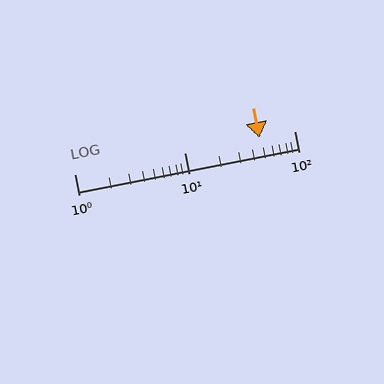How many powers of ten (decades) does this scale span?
The scale spans 2 decades, from 1 to 100.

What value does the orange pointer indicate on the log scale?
The pointer indicates approximately 48.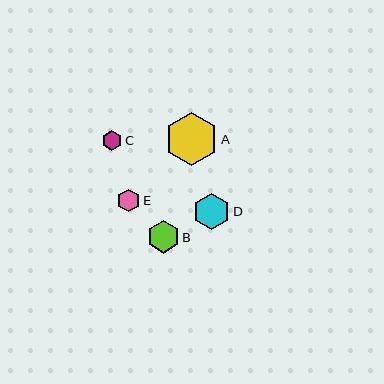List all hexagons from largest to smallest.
From largest to smallest: A, D, B, E, C.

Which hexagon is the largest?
Hexagon A is the largest with a size of approximately 53 pixels.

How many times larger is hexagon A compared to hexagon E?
Hexagon A is approximately 2.3 times the size of hexagon E.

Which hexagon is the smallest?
Hexagon C is the smallest with a size of approximately 20 pixels.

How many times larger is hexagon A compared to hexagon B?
Hexagon A is approximately 1.6 times the size of hexagon B.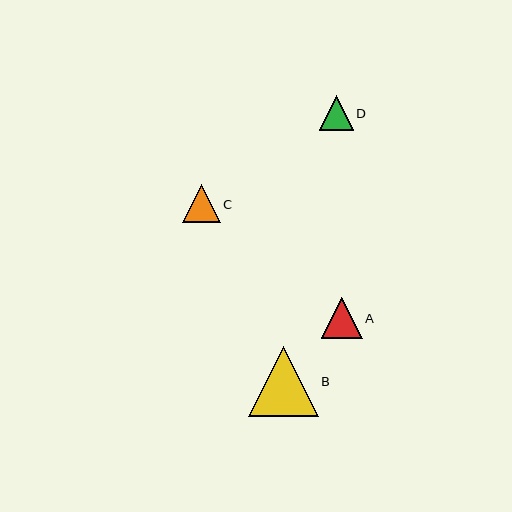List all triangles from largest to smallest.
From largest to smallest: B, A, C, D.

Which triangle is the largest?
Triangle B is the largest with a size of approximately 70 pixels.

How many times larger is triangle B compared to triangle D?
Triangle B is approximately 2.0 times the size of triangle D.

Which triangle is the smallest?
Triangle D is the smallest with a size of approximately 34 pixels.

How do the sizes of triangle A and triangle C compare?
Triangle A and triangle C are approximately the same size.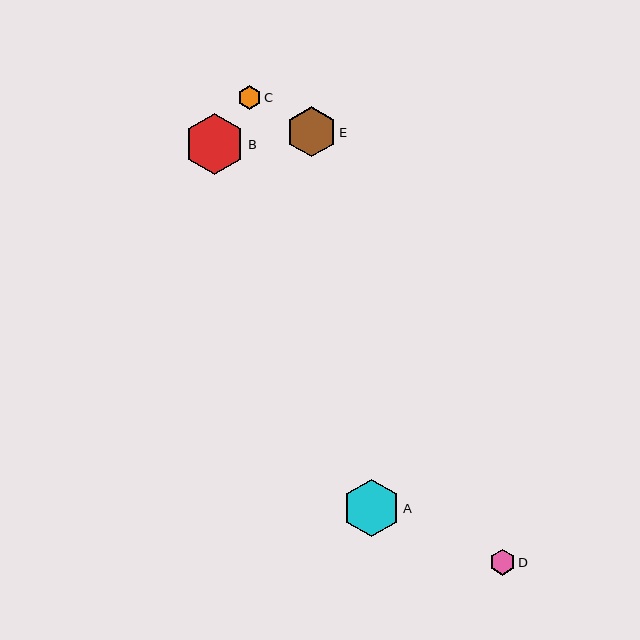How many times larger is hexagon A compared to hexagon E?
Hexagon A is approximately 1.1 times the size of hexagon E.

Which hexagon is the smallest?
Hexagon C is the smallest with a size of approximately 23 pixels.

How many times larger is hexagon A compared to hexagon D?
Hexagon A is approximately 2.2 times the size of hexagon D.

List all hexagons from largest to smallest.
From largest to smallest: B, A, E, D, C.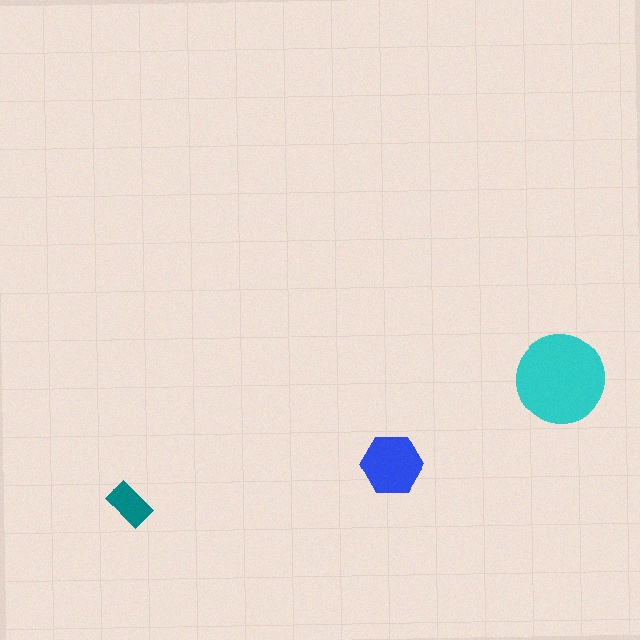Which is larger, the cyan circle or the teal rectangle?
The cyan circle.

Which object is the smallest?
The teal rectangle.